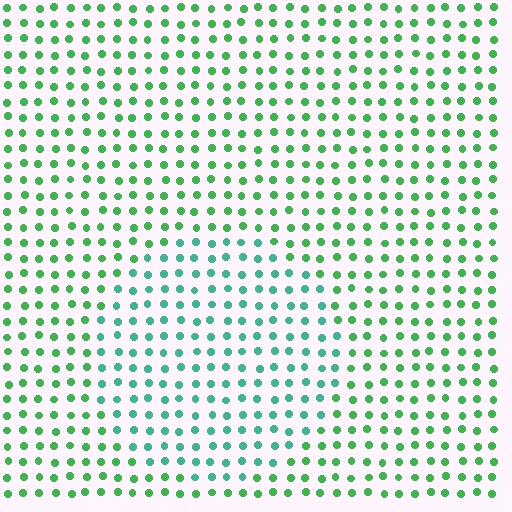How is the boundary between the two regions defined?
The boundary is defined purely by a slight shift in hue (about 36 degrees). Spacing, size, and orientation are identical on both sides.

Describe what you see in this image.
The image is filled with small green elements in a uniform arrangement. A circle-shaped region is visible where the elements are tinted to a slightly different hue, forming a subtle color boundary.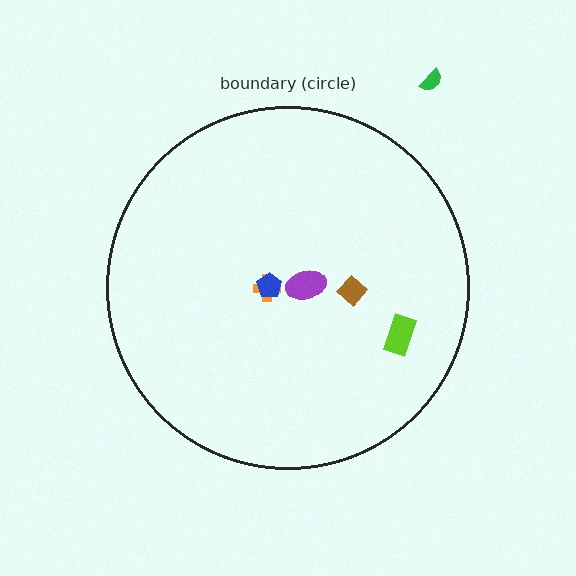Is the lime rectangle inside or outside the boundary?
Inside.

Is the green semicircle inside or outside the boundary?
Outside.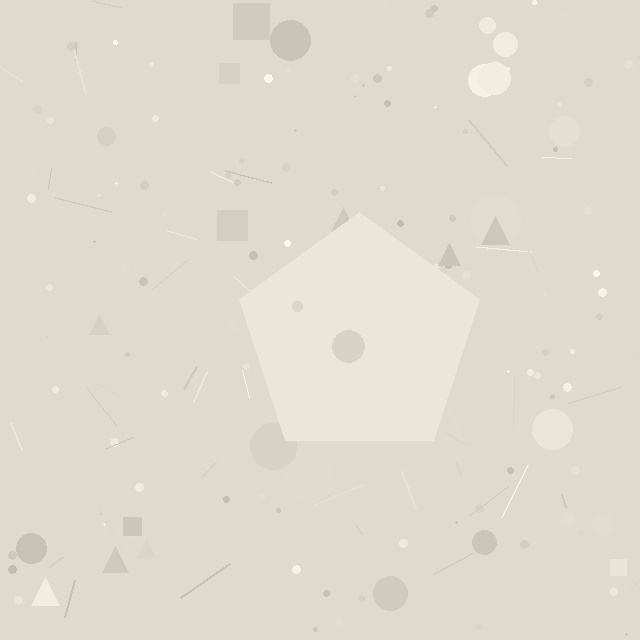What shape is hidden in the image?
A pentagon is hidden in the image.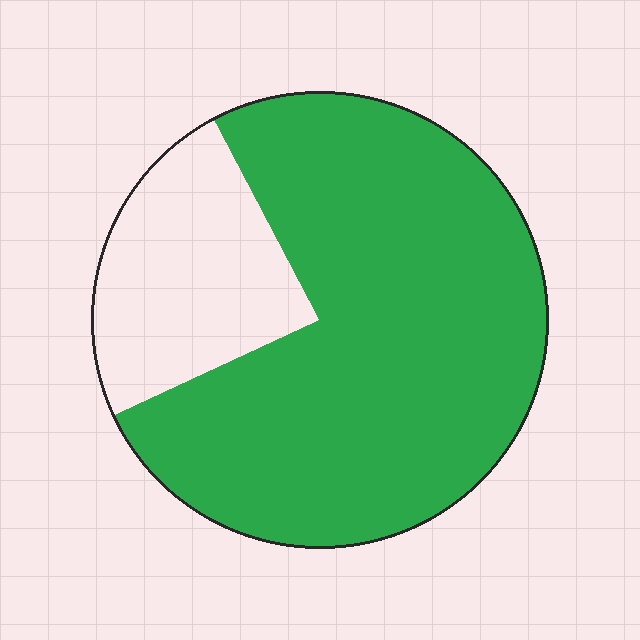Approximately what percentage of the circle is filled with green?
Approximately 75%.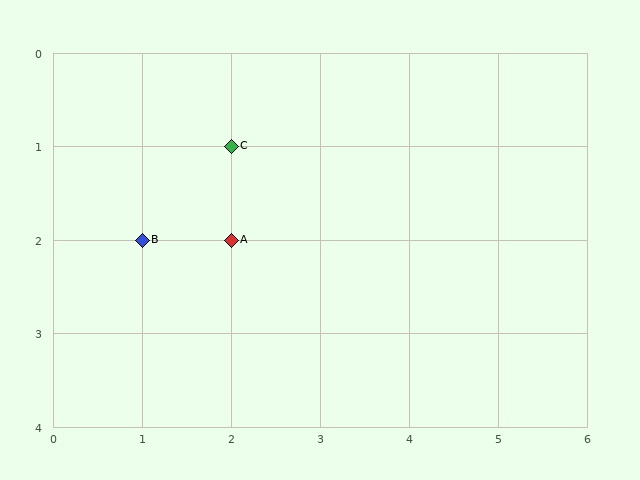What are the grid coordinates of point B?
Point B is at grid coordinates (1, 2).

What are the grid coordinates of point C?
Point C is at grid coordinates (2, 1).